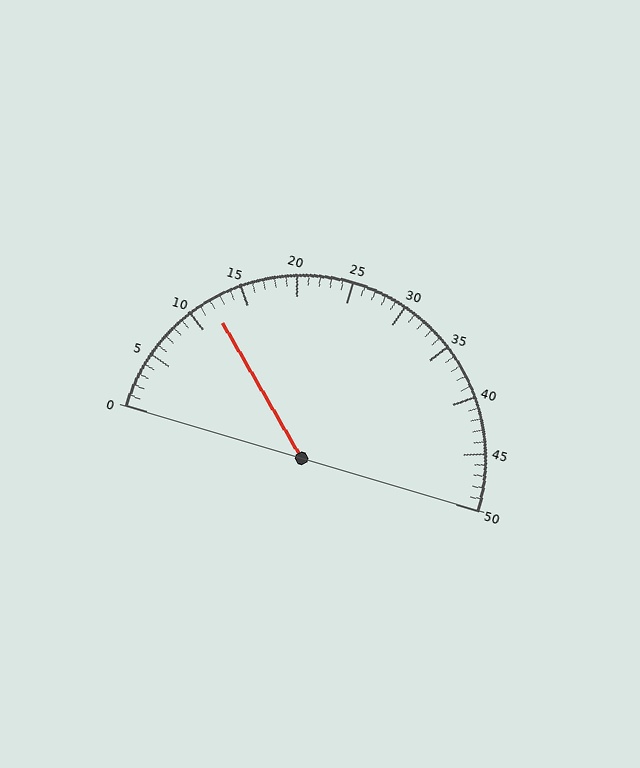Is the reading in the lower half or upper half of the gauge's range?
The reading is in the lower half of the range (0 to 50).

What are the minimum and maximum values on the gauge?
The gauge ranges from 0 to 50.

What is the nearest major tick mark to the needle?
The nearest major tick mark is 10.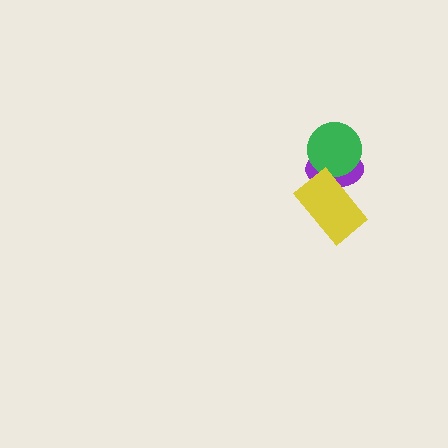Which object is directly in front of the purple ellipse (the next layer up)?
The green circle is directly in front of the purple ellipse.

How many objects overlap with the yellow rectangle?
1 object overlaps with the yellow rectangle.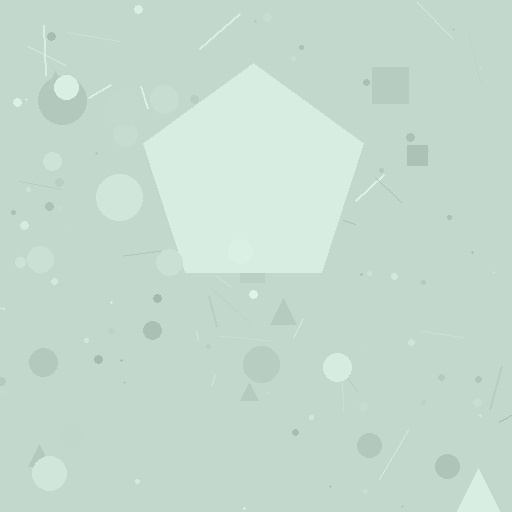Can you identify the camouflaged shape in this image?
The camouflaged shape is a pentagon.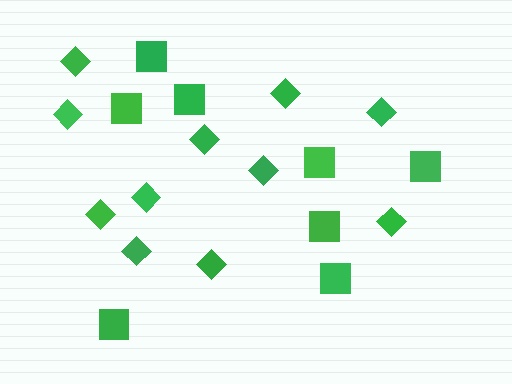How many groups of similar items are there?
There are 2 groups: one group of squares (8) and one group of diamonds (11).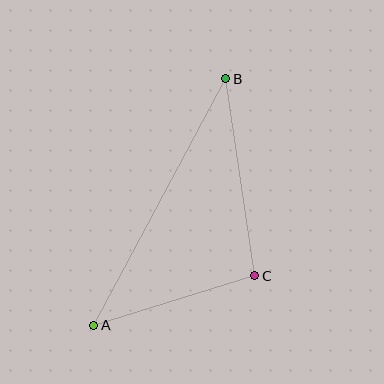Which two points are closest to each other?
Points A and C are closest to each other.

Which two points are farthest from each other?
Points A and B are farthest from each other.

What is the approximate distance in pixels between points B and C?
The distance between B and C is approximately 199 pixels.